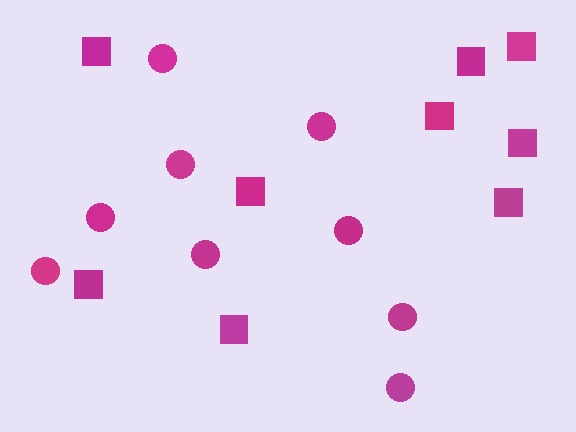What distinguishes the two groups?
There are 2 groups: one group of circles (9) and one group of squares (9).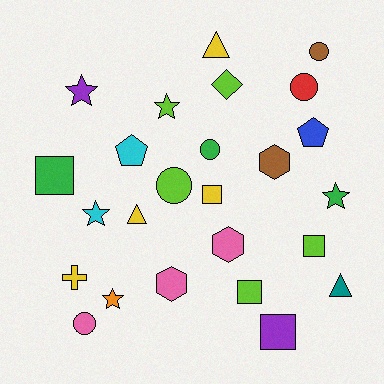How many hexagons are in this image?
There are 3 hexagons.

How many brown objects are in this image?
There are 2 brown objects.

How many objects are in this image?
There are 25 objects.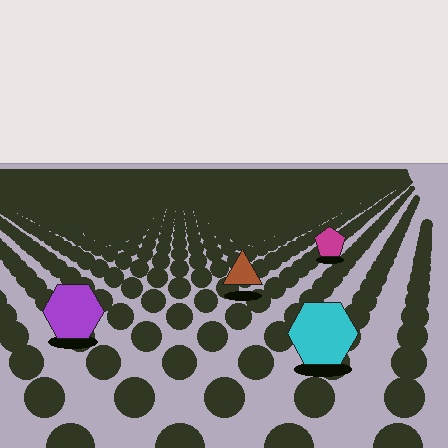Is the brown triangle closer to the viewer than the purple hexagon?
No. The purple hexagon is closer — you can tell from the texture gradient: the ground texture is coarser near it.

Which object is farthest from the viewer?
The magenta pentagon is farthest from the viewer. It appears smaller and the ground texture around it is denser.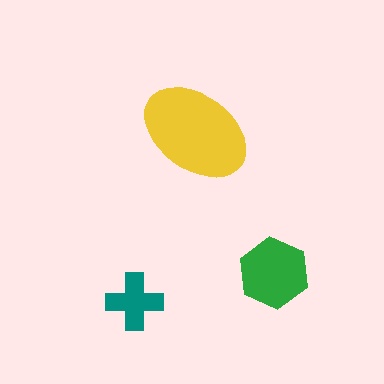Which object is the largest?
The yellow ellipse.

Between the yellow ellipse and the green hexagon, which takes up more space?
The yellow ellipse.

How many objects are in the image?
There are 3 objects in the image.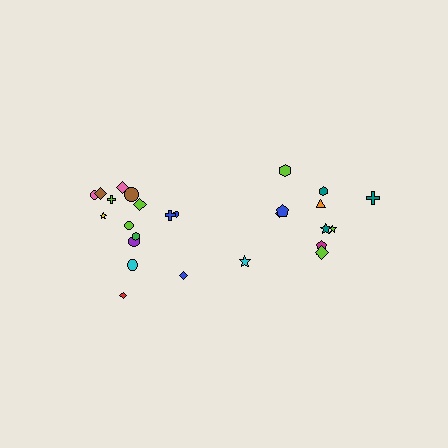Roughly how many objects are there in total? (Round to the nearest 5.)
Roughly 25 objects in total.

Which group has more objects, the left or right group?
The left group.